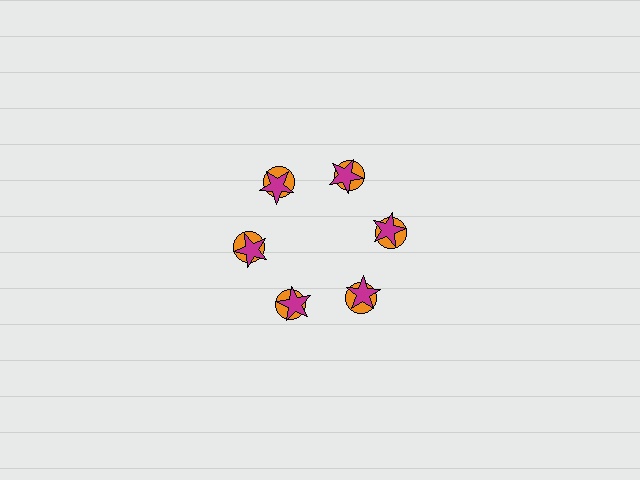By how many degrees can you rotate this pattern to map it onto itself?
The pattern maps onto itself every 60 degrees of rotation.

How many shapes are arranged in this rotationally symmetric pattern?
There are 12 shapes, arranged in 6 groups of 2.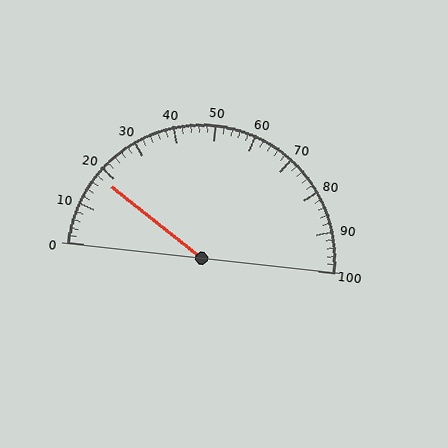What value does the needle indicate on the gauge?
The needle indicates approximately 18.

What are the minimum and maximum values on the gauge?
The gauge ranges from 0 to 100.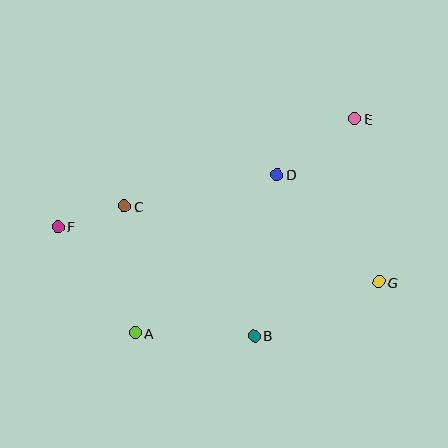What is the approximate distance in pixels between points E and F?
The distance between E and F is approximately 316 pixels.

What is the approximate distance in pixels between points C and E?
The distance between C and E is approximately 246 pixels.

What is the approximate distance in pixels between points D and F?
The distance between D and F is approximately 225 pixels.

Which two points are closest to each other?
Points C and F are closest to each other.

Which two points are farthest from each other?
Points F and G are farthest from each other.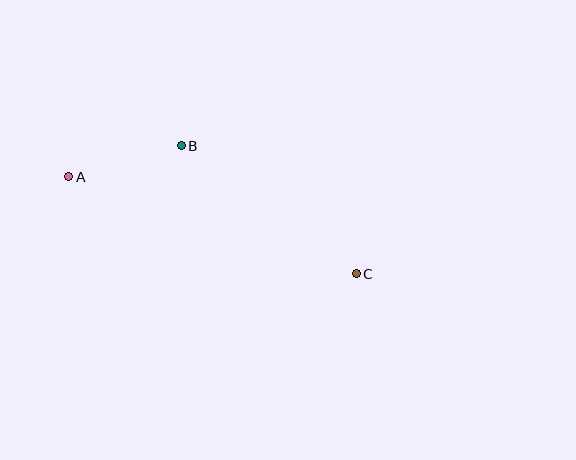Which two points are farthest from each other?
Points A and C are farthest from each other.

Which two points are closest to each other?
Points A and B are closest to each other.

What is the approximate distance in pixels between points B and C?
The distance between B and C is approximately 217 pixels.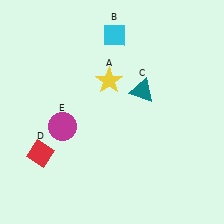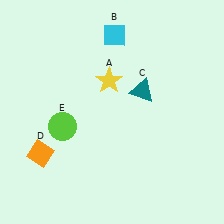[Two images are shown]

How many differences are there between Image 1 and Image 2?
There are 2 differences between the two images.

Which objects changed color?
D changed from red to orange. E changed from magenta to lime.